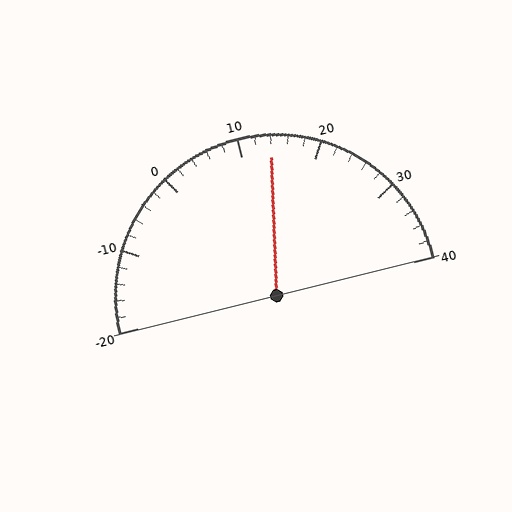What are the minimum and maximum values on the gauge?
The gauge ranges from -20 to 40.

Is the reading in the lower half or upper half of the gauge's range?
The reading is in the upper half of the range (-20 to 40).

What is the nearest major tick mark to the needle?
The nearest major tick mark is 10.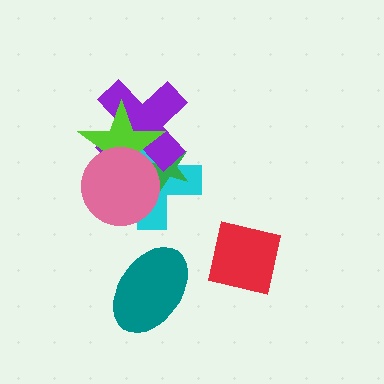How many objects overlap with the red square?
0 objects overlap with the red square.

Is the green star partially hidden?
Yes, it is partially covered by another shape.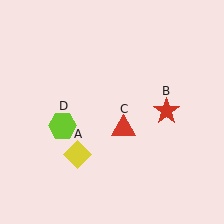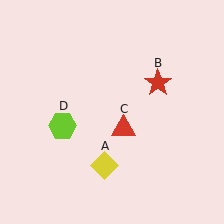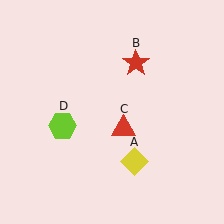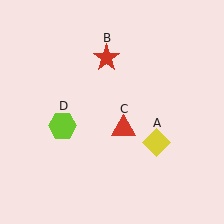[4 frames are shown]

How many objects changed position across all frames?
2 objects changed position: yellow diamond (object A), red star (object B).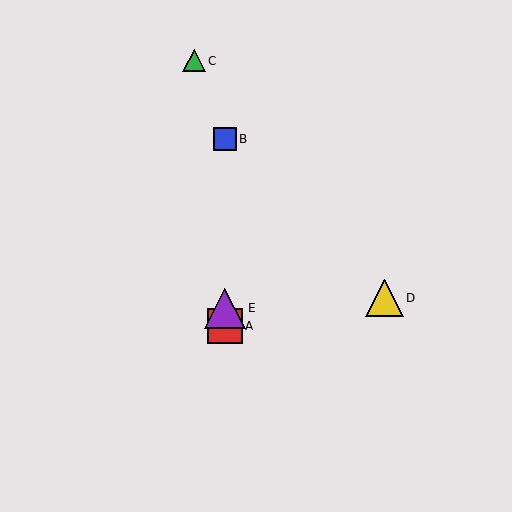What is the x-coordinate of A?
Object A is at x≈225.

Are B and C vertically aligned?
No, B is at x≈225 and C is at x≈194.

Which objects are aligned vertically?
Objects A, B, E are aligned vertically.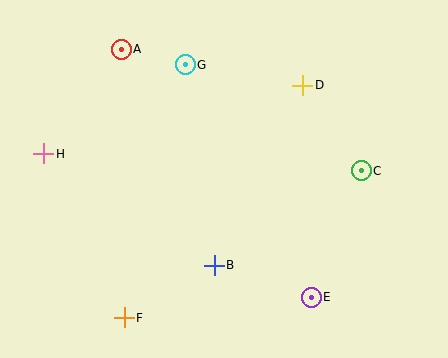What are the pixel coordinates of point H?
Point H is at (44, 154).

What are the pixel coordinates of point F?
Point F is at (124, 318).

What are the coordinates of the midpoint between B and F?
The midpoint between B and F is at (169, 291).